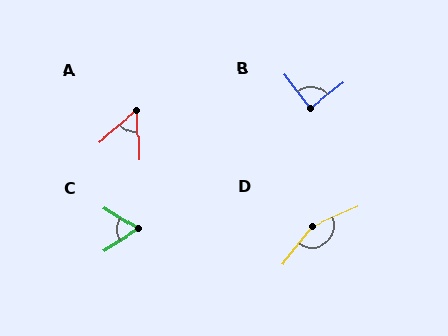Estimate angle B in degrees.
Approximately 90 degrees.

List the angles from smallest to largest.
A (52°), C (64°), B (90°), D (152°).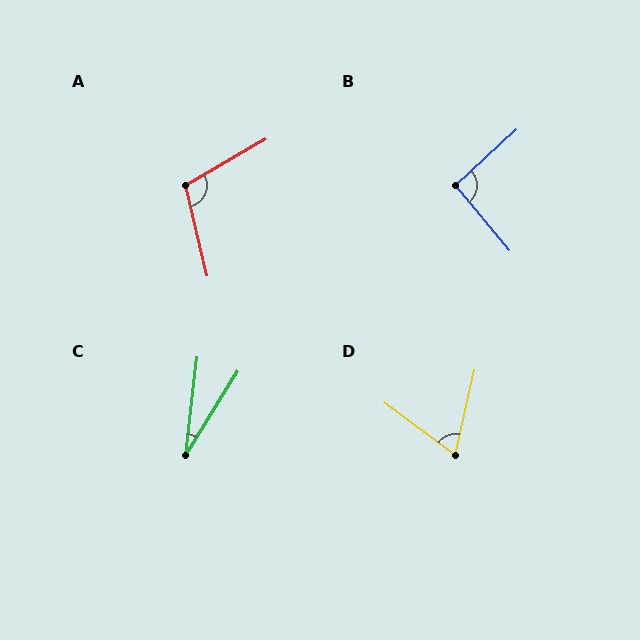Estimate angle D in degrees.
Approximately 66 degrees.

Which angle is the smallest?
C, at approximately 25 degrees.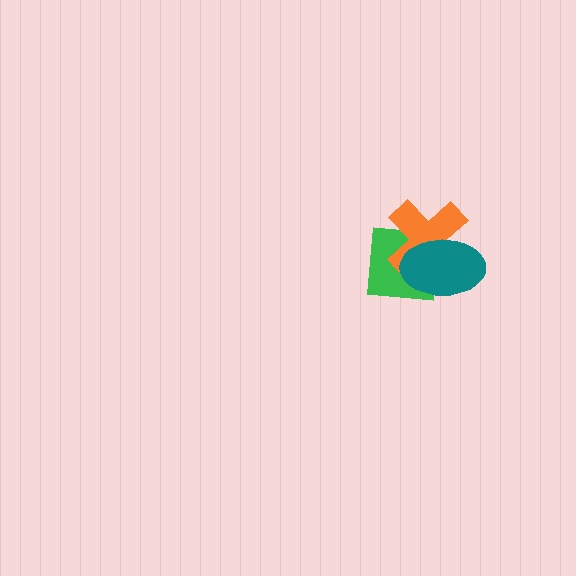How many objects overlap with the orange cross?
2 objects overlap with the orange cross.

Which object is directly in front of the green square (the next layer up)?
The orange cross is directly in front of the green square.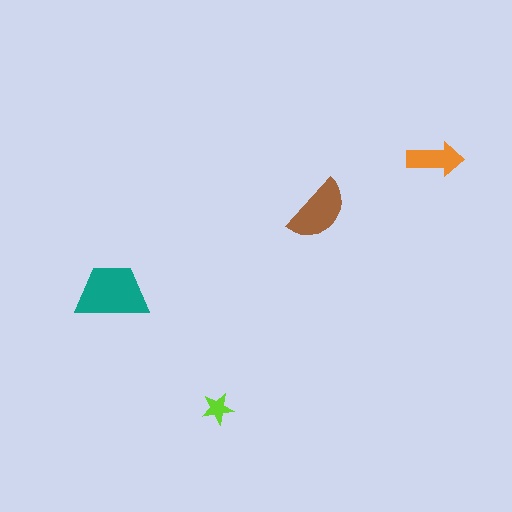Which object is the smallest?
The lime star.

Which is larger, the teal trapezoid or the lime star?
The teal trapezoid.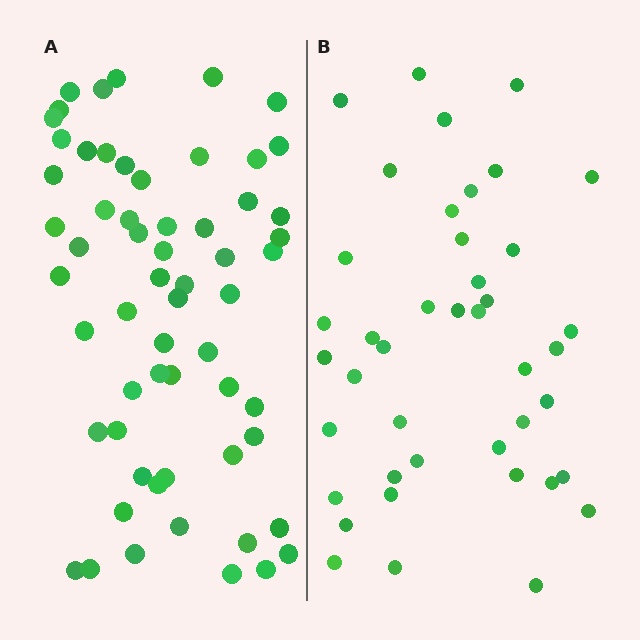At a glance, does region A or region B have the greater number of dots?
Region A (the left region) has more dots.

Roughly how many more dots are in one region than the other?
Region A has approximately 20 more dots than region B.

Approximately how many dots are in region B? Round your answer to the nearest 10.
About 40 dots. (The exact count is 42, which rounds to 40.)